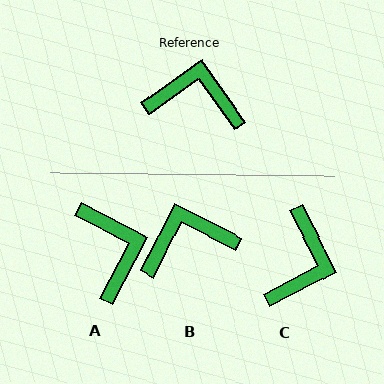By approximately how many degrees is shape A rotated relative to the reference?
Approximately 63 degrees clockwise.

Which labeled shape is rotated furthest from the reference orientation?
C, about 98 degrees away.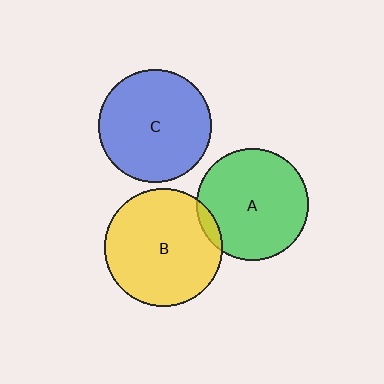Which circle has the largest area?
Circle B (yellow).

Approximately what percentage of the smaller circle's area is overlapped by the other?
Approximately 5%.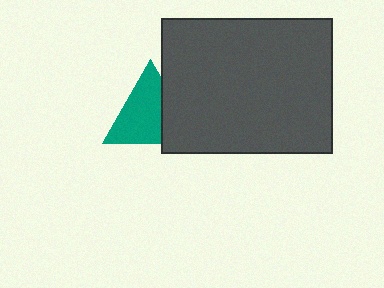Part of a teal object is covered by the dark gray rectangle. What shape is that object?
It is a triangle.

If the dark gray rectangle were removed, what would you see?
You would see the complete teal triangle.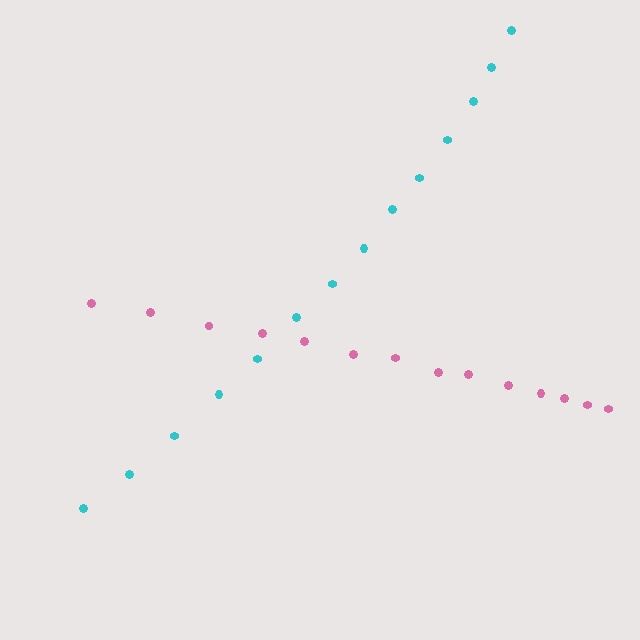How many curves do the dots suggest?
There are 2 distinct paths.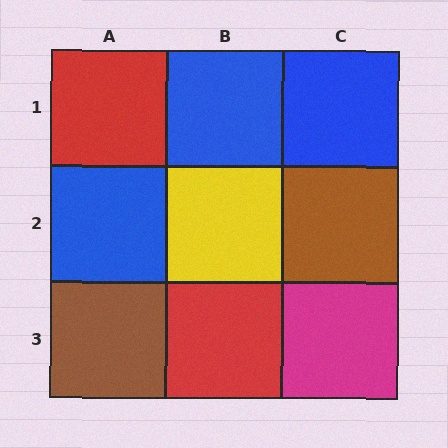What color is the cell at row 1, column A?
Red.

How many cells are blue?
3 cells are blue.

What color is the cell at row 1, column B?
Blue.